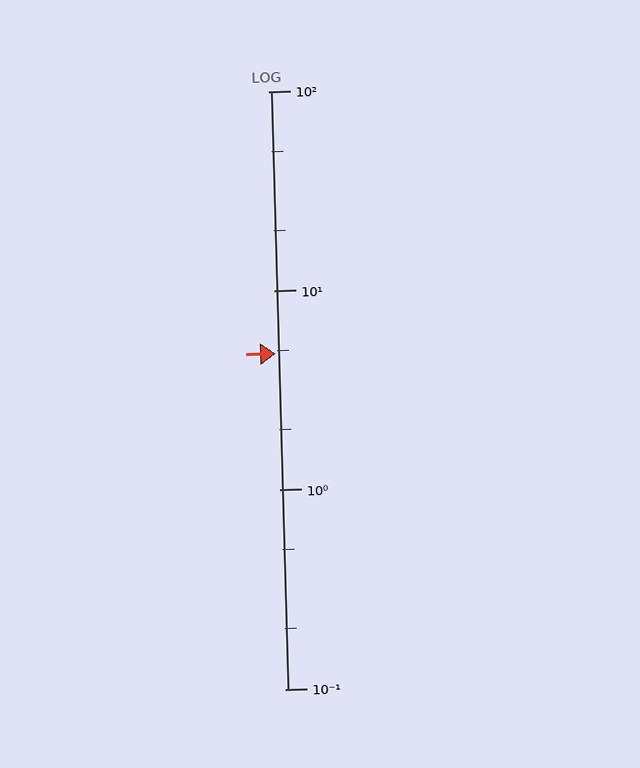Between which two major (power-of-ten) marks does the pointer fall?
The pointer is between 1 and 10.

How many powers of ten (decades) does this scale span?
The scale spans 3 decades, from 0.1 to 100.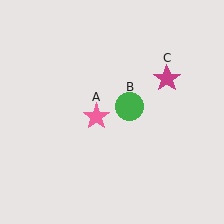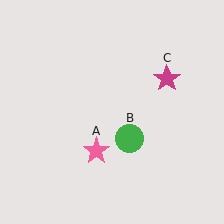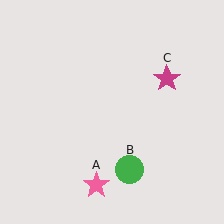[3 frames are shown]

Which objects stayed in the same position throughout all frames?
Magenta star (object C) remained stationary.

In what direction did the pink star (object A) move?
The pink star (object A) moved down.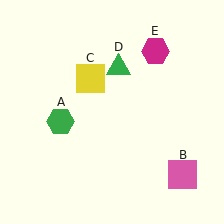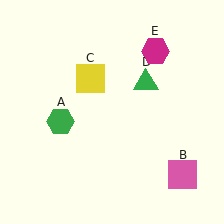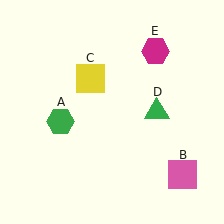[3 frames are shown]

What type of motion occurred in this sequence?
The green triangle (object D) rotated clockwise around the center of the scene.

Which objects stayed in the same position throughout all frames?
Green hexagon (object A) and pink square (object B) and yellow square (object C) and magenta hexagon (object E) remained stationary.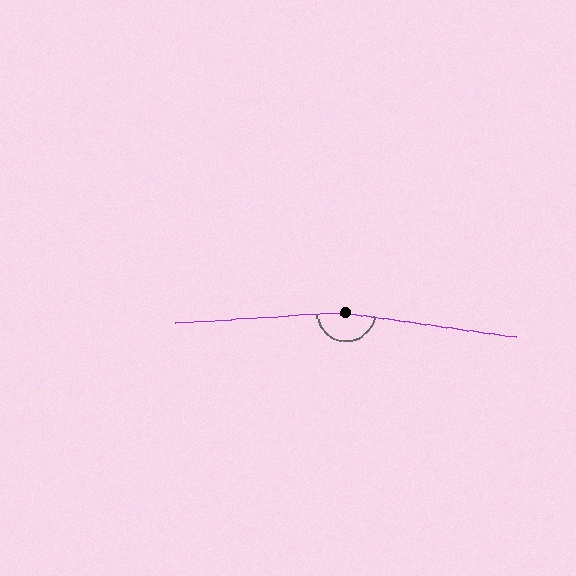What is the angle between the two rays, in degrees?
Approximately 168 degrees.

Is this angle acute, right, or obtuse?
It is obtuse.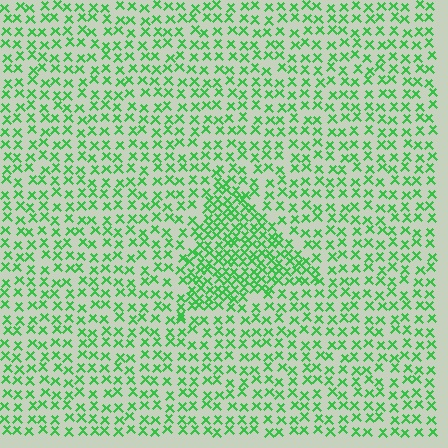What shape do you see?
I see a triangle.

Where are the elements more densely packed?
The elements are more densely packed inside the triangle boundary.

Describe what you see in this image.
The image contains small green elements arranged at two different densities. A triangle-shaped region is visible where the elements are more densely packed than the surrounding area.